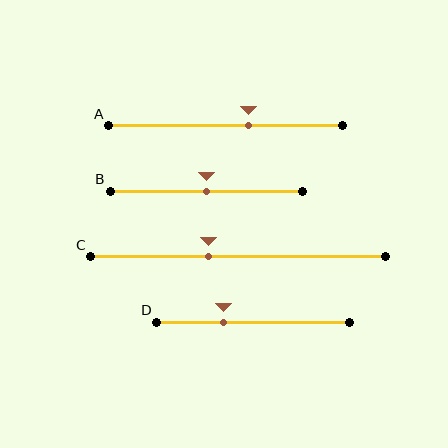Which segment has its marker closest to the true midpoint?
Segment B has its marker closest to the true midpoint.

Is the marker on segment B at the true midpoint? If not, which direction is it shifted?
Yes, the marker on segment B is at the true midpoint.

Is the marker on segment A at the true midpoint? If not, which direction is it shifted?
No, the marker on segment A is shifted to the right by about 10% of the segment length.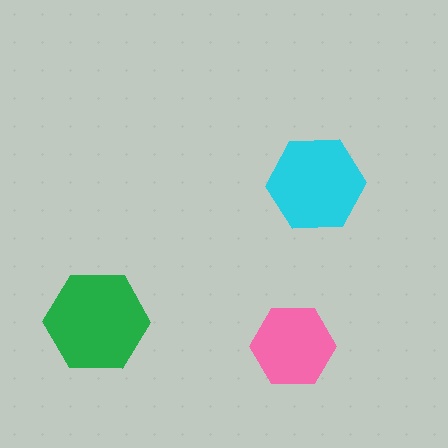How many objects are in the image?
There are 3 objects in the image.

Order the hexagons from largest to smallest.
the green one, the cyan one, the pink one.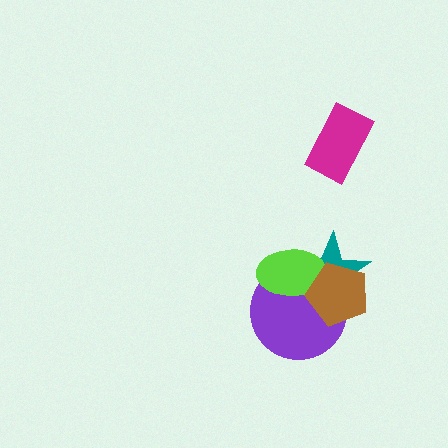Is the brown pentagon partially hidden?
No, no other shape covers it.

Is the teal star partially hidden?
Yes, it is partially covered by another shape.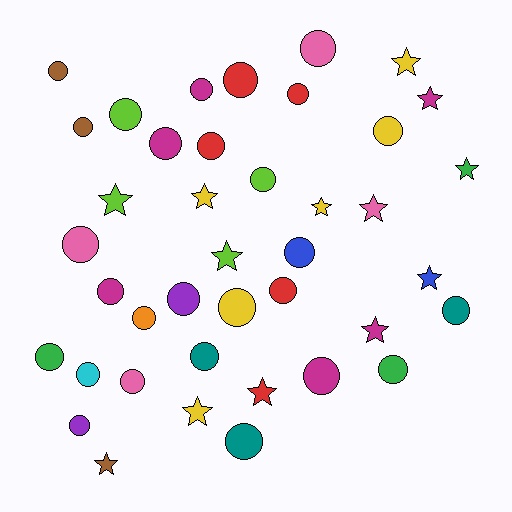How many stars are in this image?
There are 13 stars.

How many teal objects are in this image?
There are 3 teal objects.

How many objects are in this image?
There are 40 objects.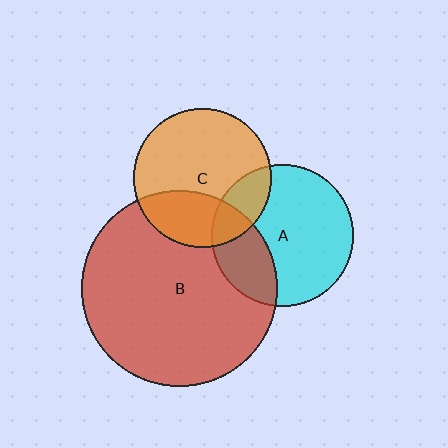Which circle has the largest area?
Circle B (red).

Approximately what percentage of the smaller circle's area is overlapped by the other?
Approximately 20%.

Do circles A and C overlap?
Yes.